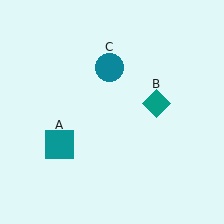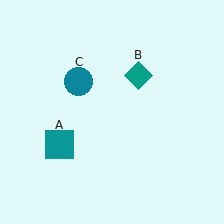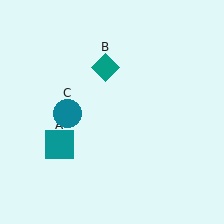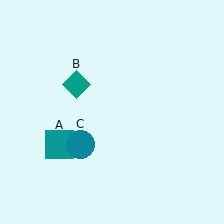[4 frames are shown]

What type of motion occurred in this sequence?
The teal diamond (object B), teal circle (object C) rotated counterclockwise around the center of the scene.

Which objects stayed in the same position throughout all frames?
Teal square (object A) remained stationary.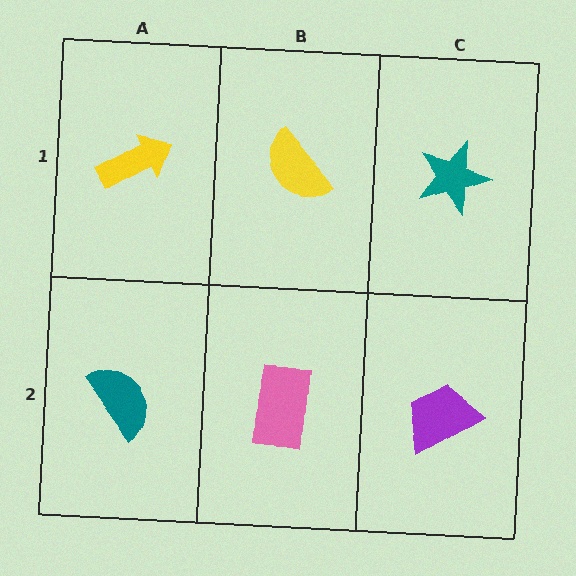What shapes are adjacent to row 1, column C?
A purple trapezoid (row 2, column C), a yellow semicircle (row 1, column B).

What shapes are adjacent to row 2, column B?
A yellow semicircle (row 1, column B), a teal semicircle (row 2, column A), a purple trapezoid (row 2, column C).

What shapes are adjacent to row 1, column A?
A teal semicircle (row 2, column A), a yellow semicircle (row 1, column B).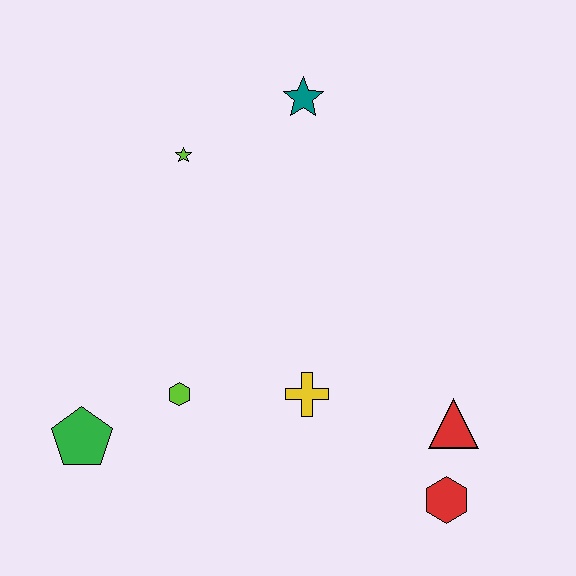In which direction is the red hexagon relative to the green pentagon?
The red hexagon is to the right of the green pentagon.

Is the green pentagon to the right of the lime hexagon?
No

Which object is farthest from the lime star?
The red hexagon is farthest from the lime star.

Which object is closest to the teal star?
The lime star is closest to the teal star.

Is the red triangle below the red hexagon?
No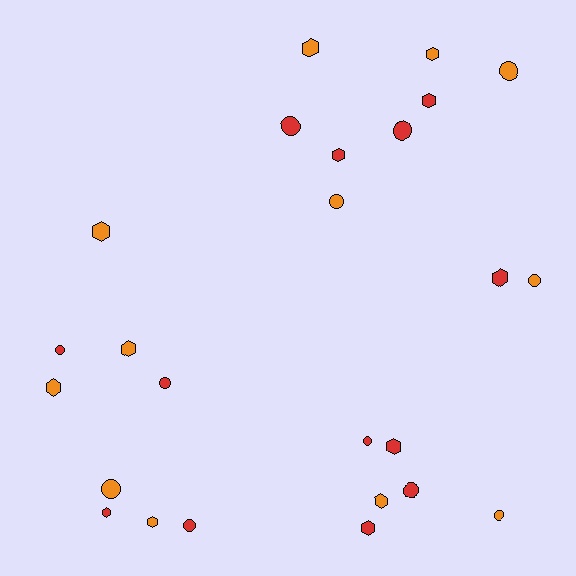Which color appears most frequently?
Red, with 13 objects.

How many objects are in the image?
There are 25 objects.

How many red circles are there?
There are 7 red circles.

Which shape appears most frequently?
Hexagon, with 13 objects.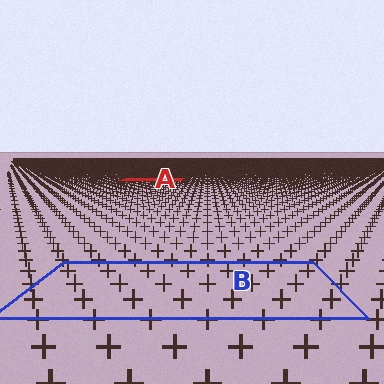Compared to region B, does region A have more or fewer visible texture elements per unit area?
Region A has more texture elements per unit area — they are packed more densely because it is farther away.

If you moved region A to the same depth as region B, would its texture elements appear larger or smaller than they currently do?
They would appear larger. At a closer depth, the same texture elements are projected at a bigger on-screen size.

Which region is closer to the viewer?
Region B is closer. The texture elements there are larger and more spread out.